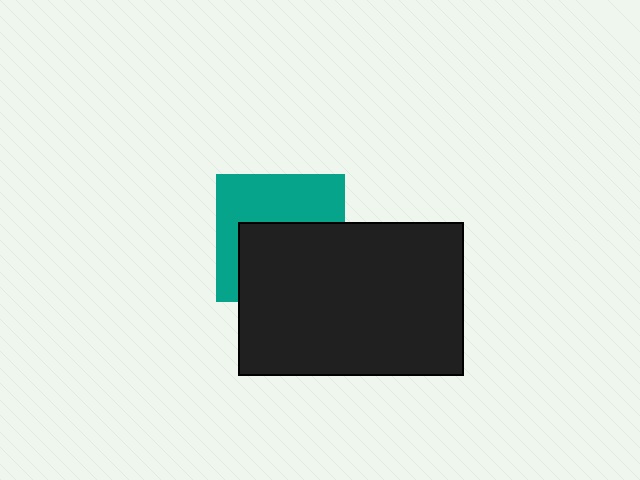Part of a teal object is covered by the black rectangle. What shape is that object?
It is a square.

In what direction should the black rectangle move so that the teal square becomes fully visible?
The black rectangle should move down. That is the shortest direction to clear the overlap and leave the teal square fully visible.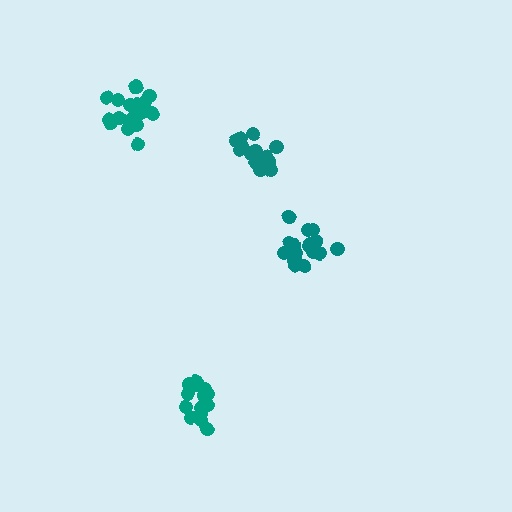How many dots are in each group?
Group 1: 16 dots, Group 2: 18 dots, Group 3: 19 dots, Group 4: 15 dots (68 total).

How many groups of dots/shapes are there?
There are 4 groups.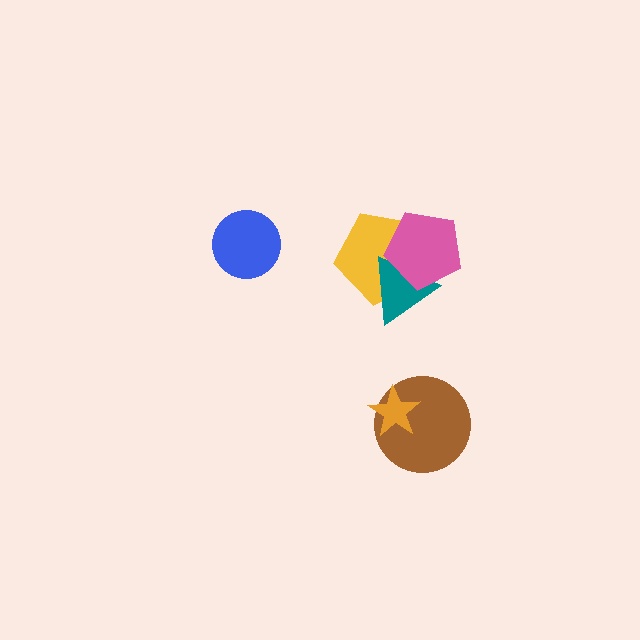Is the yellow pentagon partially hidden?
Yes, it is partially covered by another shape.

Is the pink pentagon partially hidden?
No, no other shape covers it.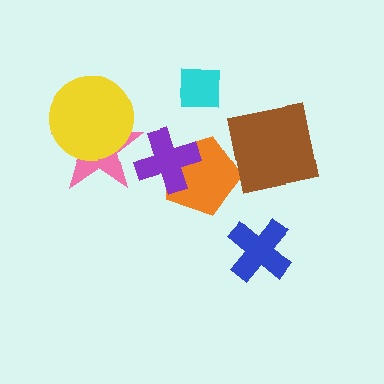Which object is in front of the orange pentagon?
The purple cross is in front of the orange pentagon.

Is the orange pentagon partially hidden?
Yes, it is partially covered by another shape.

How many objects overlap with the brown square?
0 objects overlap with the brown square.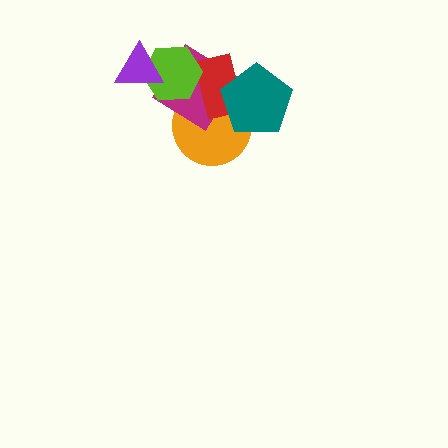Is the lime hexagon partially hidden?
Yes, it is partially covered by another shape.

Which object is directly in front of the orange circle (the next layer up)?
The magenta diamond is directly in front of the orange circle.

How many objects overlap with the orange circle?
3 objects overlap with the orange circle.